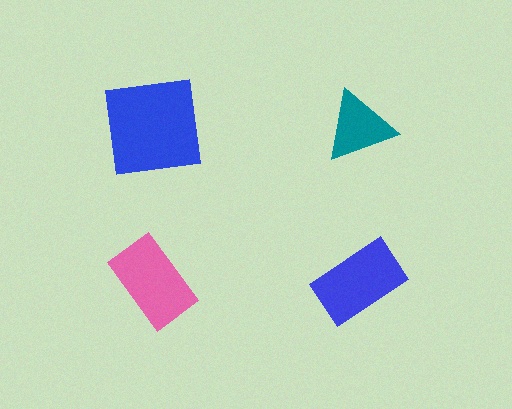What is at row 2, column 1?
A pink rectangle.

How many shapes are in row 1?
2 shapes.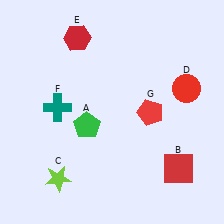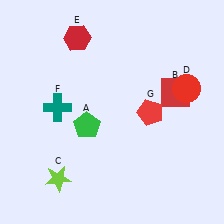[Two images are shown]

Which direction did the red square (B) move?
The red square (B) moved up.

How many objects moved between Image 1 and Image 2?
1 object moved between the two images.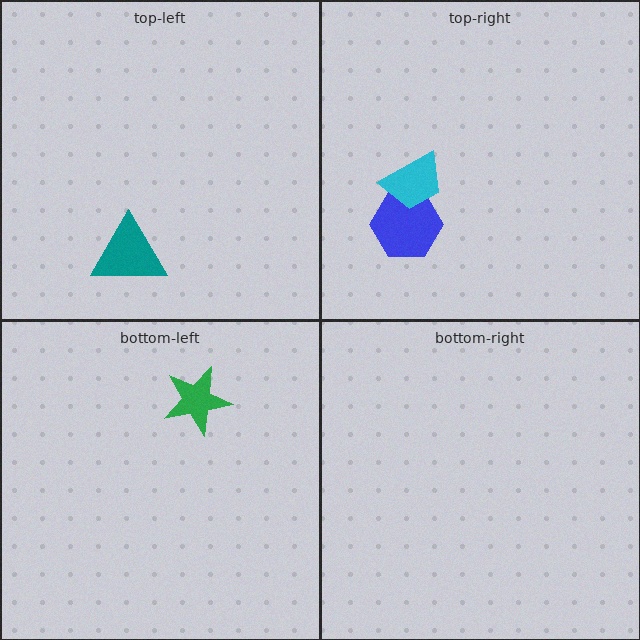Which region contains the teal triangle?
The top-left region.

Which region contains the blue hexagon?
The top-right region.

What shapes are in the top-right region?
The blue hexagon, the cyan trapezoid.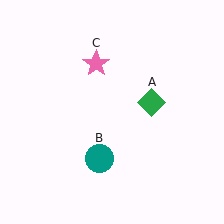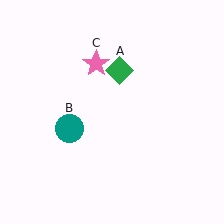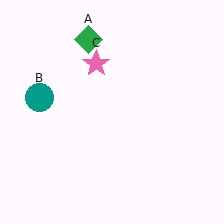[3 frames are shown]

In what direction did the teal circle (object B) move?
The teal circle (object B) moved up and to the left.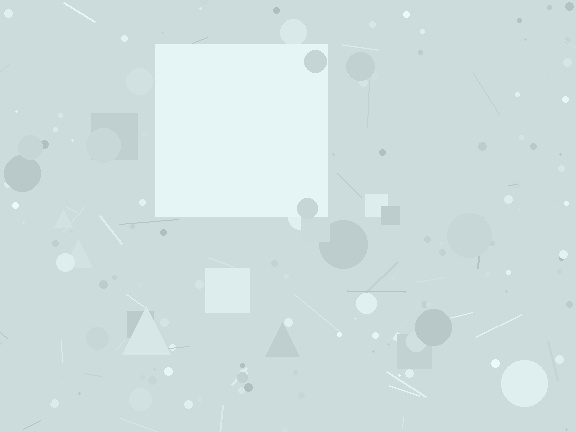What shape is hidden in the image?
A square is hidden in the image.